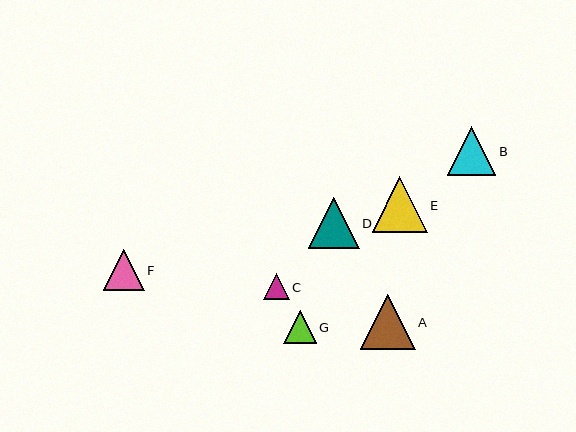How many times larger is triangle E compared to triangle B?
Triangle E is approximately 1.1 times the size of triangle B.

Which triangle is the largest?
Triangle E is the largest with a size of approximately 55 pixels.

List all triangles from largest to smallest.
From largest to smallest: E, A, D, B, F, G, C.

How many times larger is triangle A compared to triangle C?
Triangle A is approximately 2.2 times the size of triangle C.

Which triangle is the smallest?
Triangle C is the smallest with a size of approximately 26 pixels.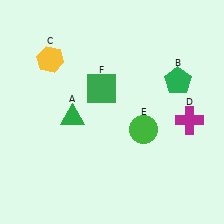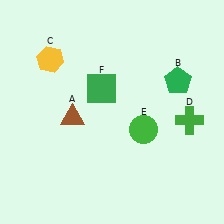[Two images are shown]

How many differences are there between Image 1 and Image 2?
There are 2 differences between the two images.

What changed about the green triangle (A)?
In Image 1, A is green. In Image 2, it changed to brown.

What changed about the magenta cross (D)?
In Image 1, D is magenta. In Image 2, it changed to green.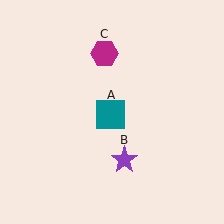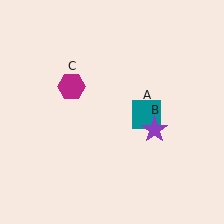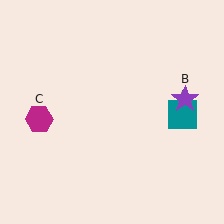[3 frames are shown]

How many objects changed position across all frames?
3 objects changed position: teal square (object A), purple star (object B), magenta hexagon (object C).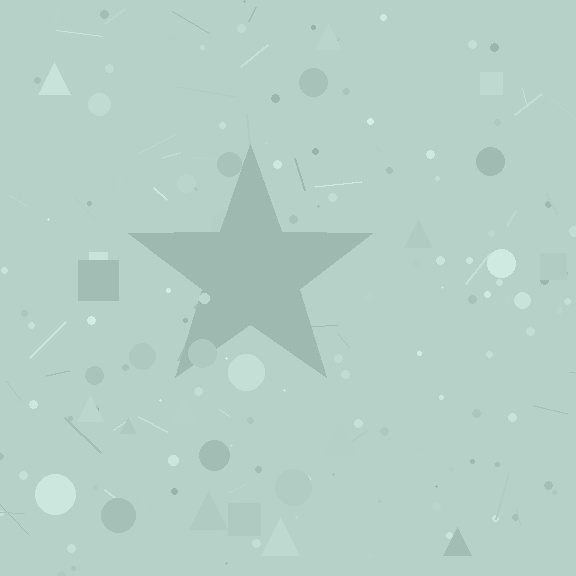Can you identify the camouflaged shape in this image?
The camouflaged shape is a star.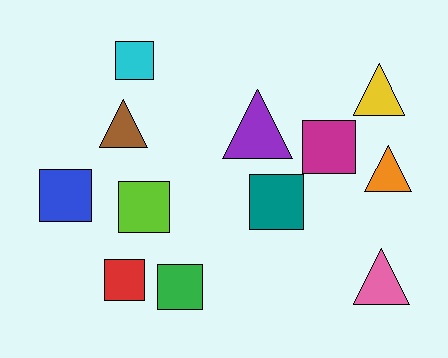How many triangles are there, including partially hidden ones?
There are 5 triangles.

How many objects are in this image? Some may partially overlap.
There are 12 objects.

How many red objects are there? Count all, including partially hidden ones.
There is 1 red object.